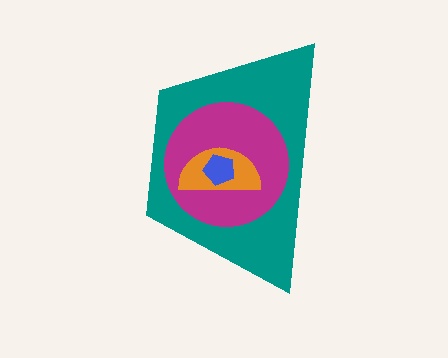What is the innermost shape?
The blue pentagon.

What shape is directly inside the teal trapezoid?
The magenta circle.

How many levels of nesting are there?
4.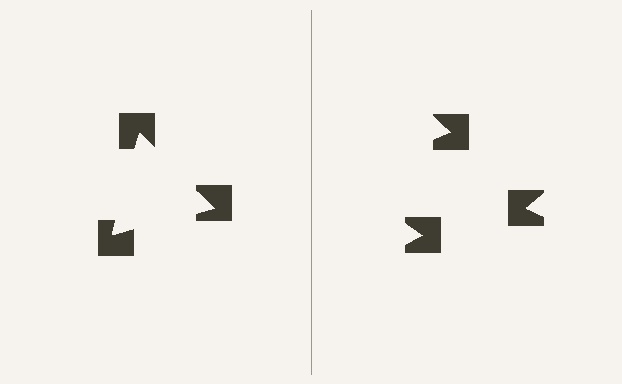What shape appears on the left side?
An illusory triangle.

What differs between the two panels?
The notched squares are positioned identically on both sides; only the wedge orientations differ. On the left they align to a triangle; on the right they are misaligned.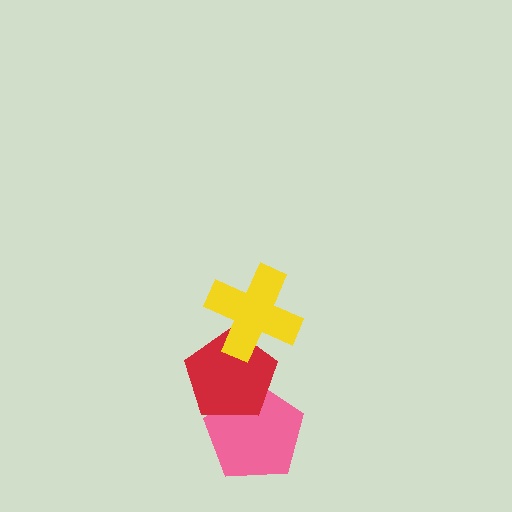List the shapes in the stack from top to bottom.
From top to bottom: the yellow cross, the red pentagon, the pink pentagon.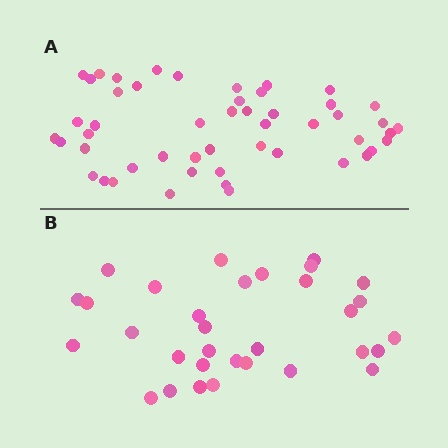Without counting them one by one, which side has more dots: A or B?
Region A (the top region) has more dots.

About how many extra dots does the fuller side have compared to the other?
Region A has approximately 20 more dots than region B.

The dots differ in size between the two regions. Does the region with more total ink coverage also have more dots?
No. Region B has more total ink coverage because its dots are larger, but region A actually contains more individual dots. Total area can be misleading — the number of items is what matters here.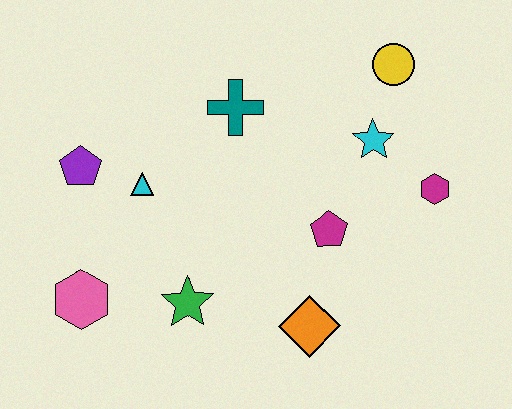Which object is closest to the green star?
The pink hexagon is closest to the green star.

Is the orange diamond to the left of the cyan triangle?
No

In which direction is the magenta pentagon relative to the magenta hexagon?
The magenta pentagon is to the left of the magenta hexagon.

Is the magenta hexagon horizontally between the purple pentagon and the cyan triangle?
No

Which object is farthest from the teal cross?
The pink hexagon is farthest from the teal cross.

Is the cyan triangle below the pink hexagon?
No